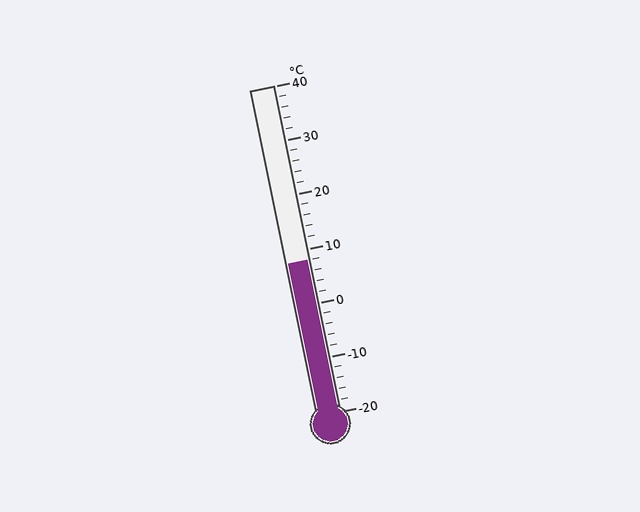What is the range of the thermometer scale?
The thermometer scale ranges from -20°C to 40°C.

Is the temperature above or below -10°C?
The temperature is above -10°C.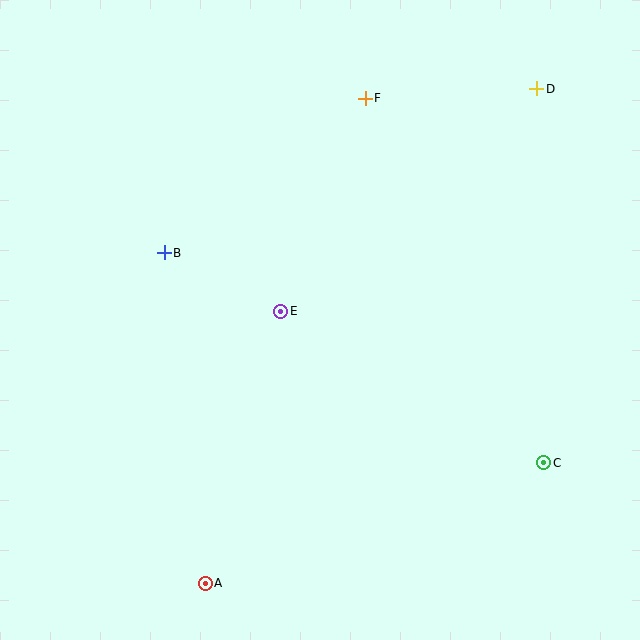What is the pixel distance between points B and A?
The distance between B and A is 333 pixels.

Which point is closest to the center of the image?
Point E at (281, 311) is closest to the center.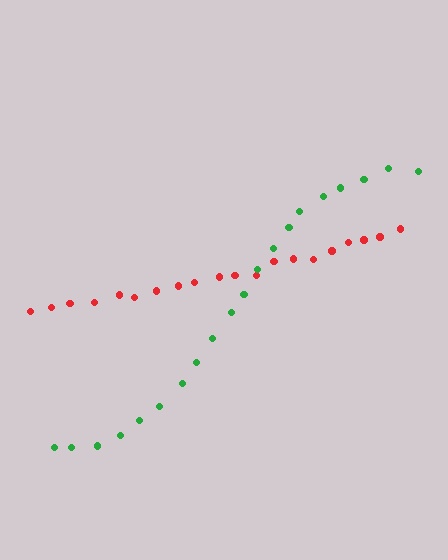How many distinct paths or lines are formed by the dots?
There are 2 distinct paths.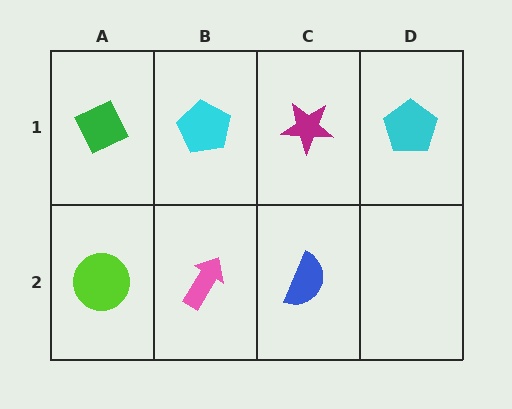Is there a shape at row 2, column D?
No, that cell is empty.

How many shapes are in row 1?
4 shapes.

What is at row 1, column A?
A green diamond.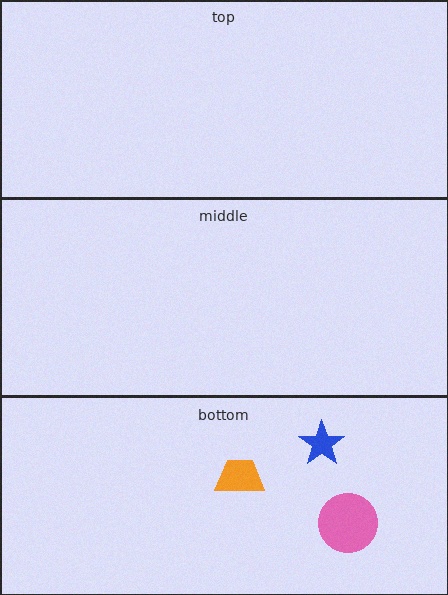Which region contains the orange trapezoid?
The bottom region.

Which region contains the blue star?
The bottom region.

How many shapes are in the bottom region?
3.